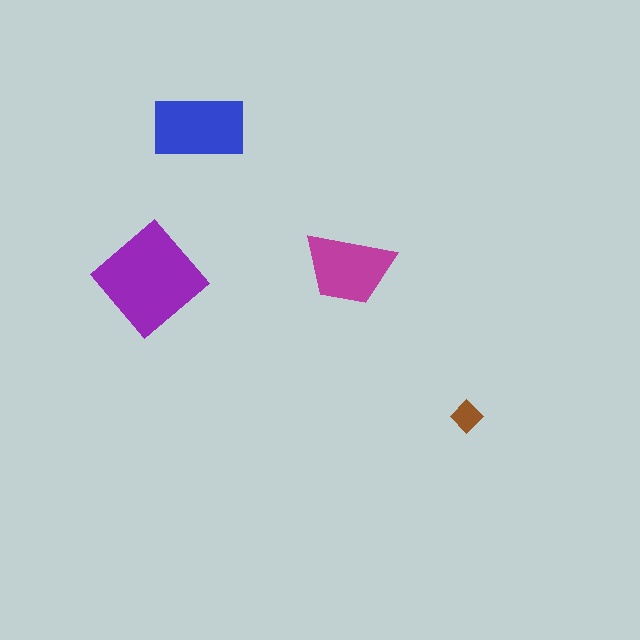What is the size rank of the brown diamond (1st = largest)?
4th.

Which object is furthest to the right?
The brown diamond is rightmost.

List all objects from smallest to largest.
The brown diamond, the magenta trapezoid, the blue rectangle, the purple diamond.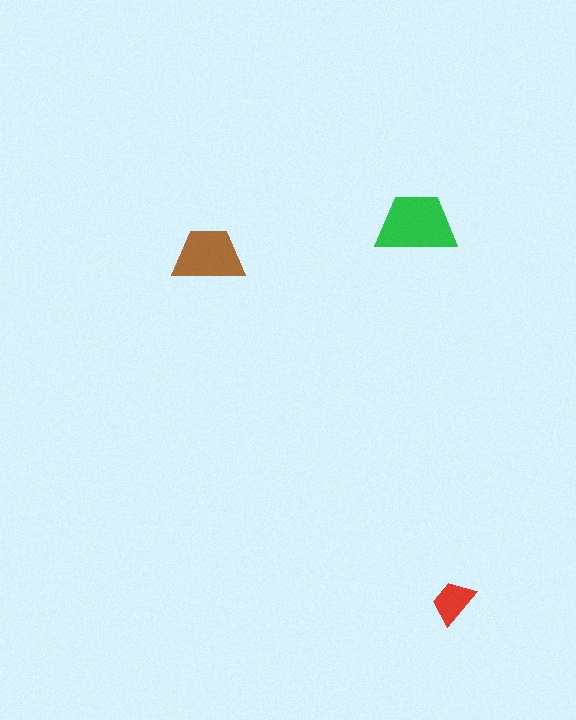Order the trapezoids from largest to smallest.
the green one, the brown one, the red one.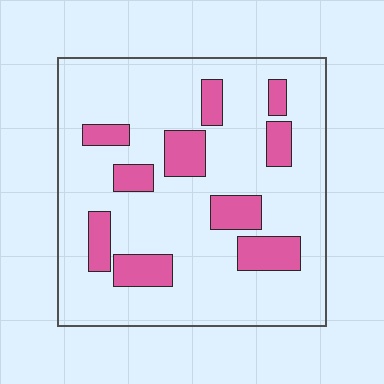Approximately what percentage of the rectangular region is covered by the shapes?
Approximately 20%.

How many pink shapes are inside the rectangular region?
10.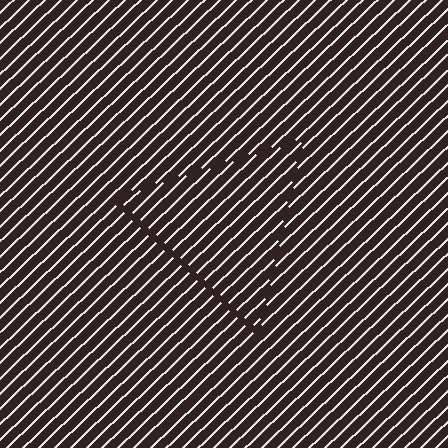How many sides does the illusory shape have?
3 sides — the line-ends trace a triangle.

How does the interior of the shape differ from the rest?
The interior of the shape contains the same grating, shifted by half a period — the contour is defined by the phase discontinuity where line-ends from the inner and outer gratings abut.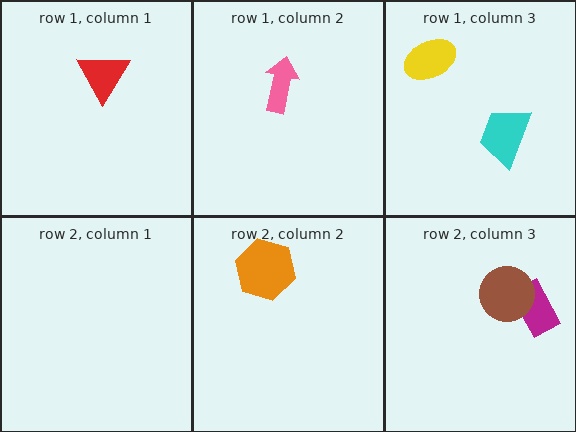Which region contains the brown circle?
The row 2, column 3 region.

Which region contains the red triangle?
The row 1, column 1 region.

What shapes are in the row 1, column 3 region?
The yellow ellipse, the cyan trapezoid.